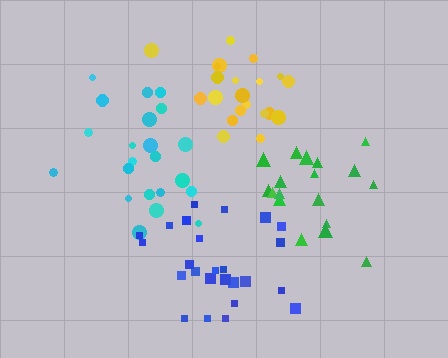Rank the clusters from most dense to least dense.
yellow, blue, cyan, green.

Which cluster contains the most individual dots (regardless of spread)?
Blue (25).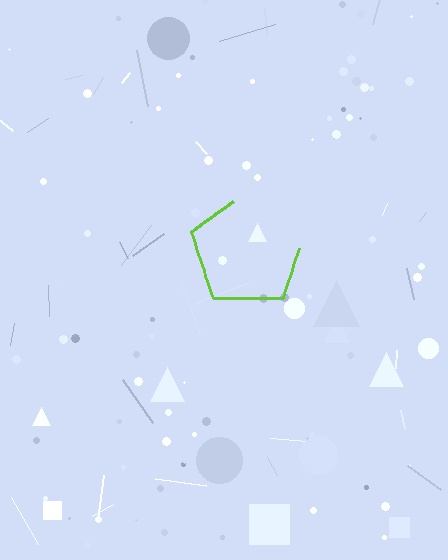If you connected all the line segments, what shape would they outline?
They would outline a pentagon.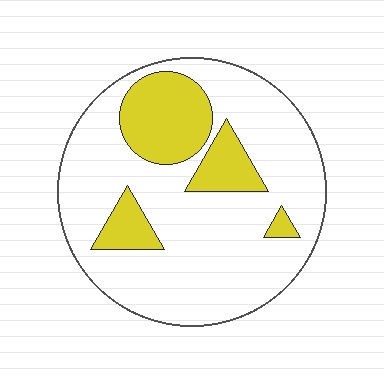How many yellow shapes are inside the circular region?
4.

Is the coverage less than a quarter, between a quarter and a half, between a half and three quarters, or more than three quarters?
Less than a quarter.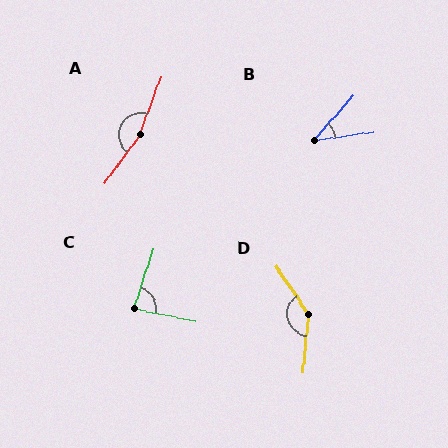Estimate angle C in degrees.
Approximately 84 degrees.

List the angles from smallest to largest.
B (40°), C (84°), D (141°), A (164°).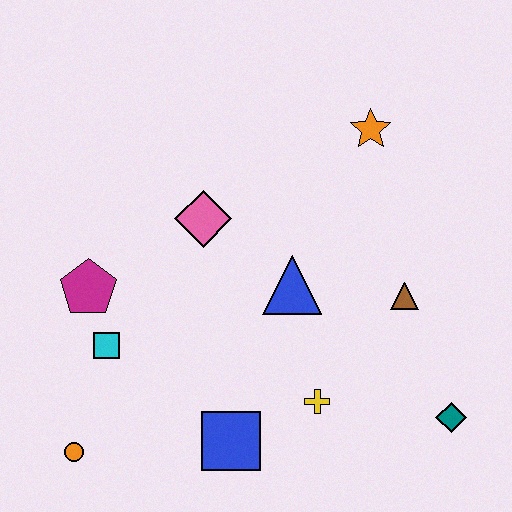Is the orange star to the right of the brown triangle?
No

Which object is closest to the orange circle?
The cyan square is closest to the orange circle.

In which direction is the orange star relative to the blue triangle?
The orange star is above the blue triangle.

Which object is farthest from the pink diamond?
The teal diamond is farthest from the pink diamond.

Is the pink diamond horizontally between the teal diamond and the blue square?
No